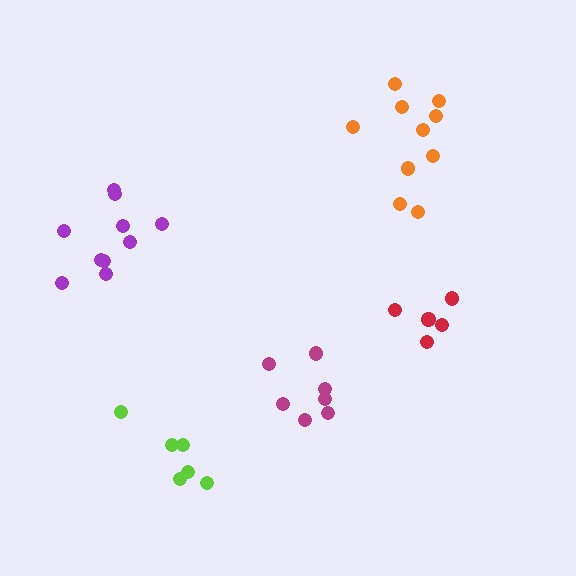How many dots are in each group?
Group 1: 7 dots, Group 2: 5 dots, Group 3: 10 dots, Group 4: 10 dots, Group 5: 6 dots (38 total).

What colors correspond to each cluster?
The clusters are colored: magenta, red, orange, purple, lime.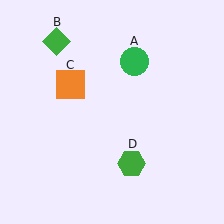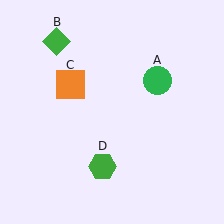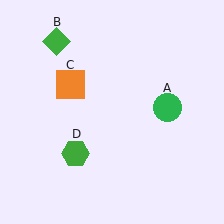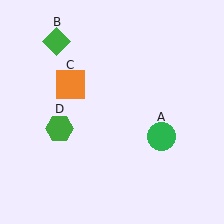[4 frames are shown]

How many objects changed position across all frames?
2 objects changed position: green circle (object A), green hexagon (object D).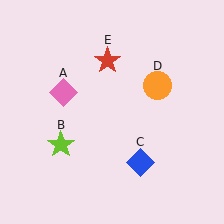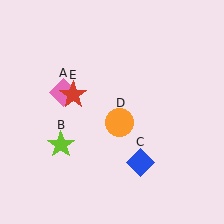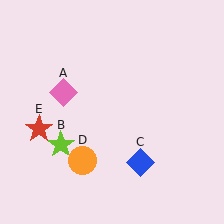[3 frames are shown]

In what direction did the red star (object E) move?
The red star (object E) moved down and to the left.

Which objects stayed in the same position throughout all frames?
Pink diamond (object A) and lime star (object B) and blue diamond (object C) remained stationary.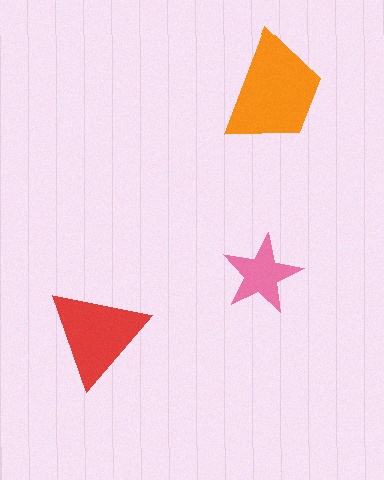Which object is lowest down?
The red triangle is bottommost.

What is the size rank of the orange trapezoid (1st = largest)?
1st.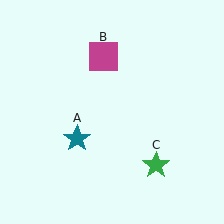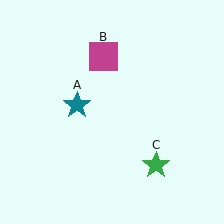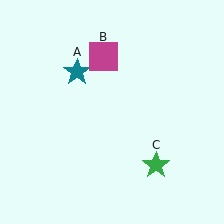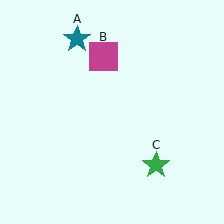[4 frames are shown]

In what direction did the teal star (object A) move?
The teal star (object A) moved up.